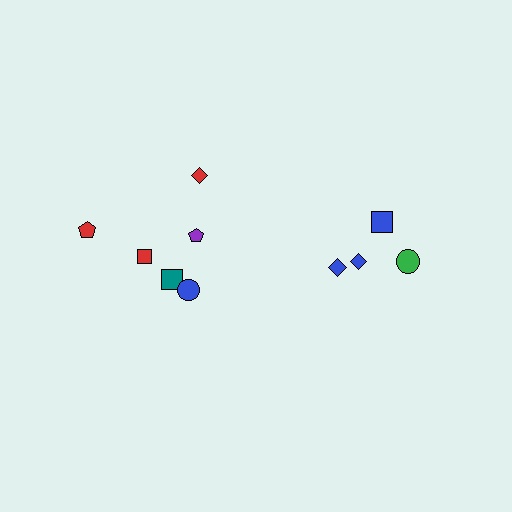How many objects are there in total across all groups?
There are 10 objects.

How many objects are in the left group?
There are 6 objects.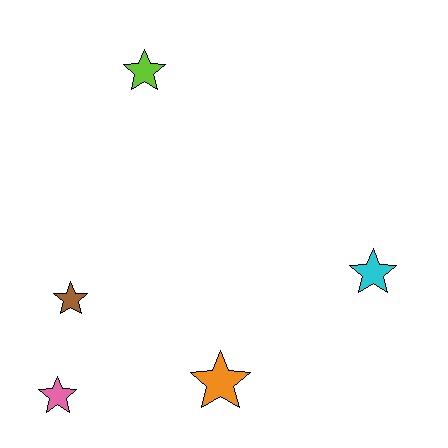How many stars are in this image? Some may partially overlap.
There are 5 stars.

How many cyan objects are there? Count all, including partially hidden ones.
There is 1 cyan object.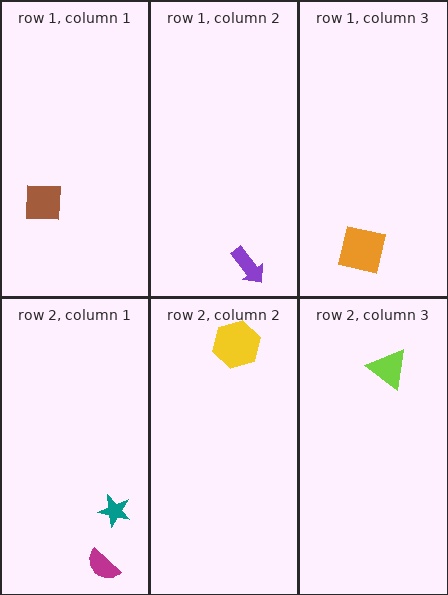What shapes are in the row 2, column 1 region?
The magenta semicircle, the teal star.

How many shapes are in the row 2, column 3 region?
1.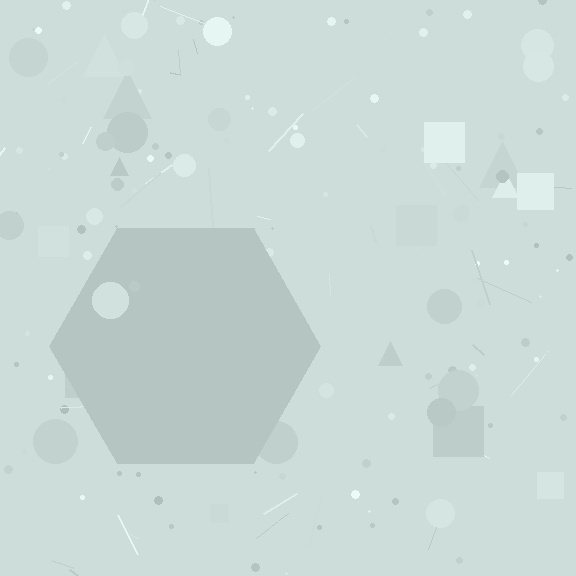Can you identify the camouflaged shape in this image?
The camouflaged shape is a hexagon.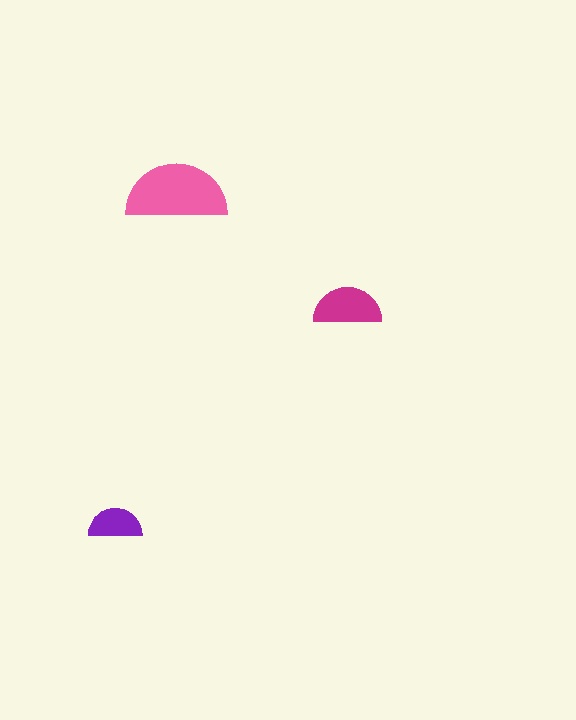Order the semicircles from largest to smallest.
the pink one, the magenta one, the purple one.